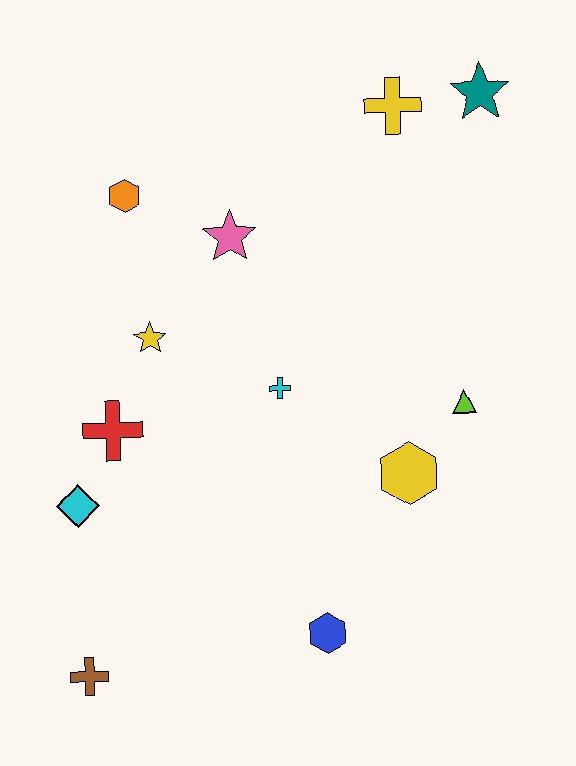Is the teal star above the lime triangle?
Yes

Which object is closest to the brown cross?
The cyan diamond is closest to the brown cross.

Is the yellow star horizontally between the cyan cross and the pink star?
No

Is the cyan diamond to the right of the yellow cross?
No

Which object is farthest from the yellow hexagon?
The orange hexagon is farthest from the yellow hexagon.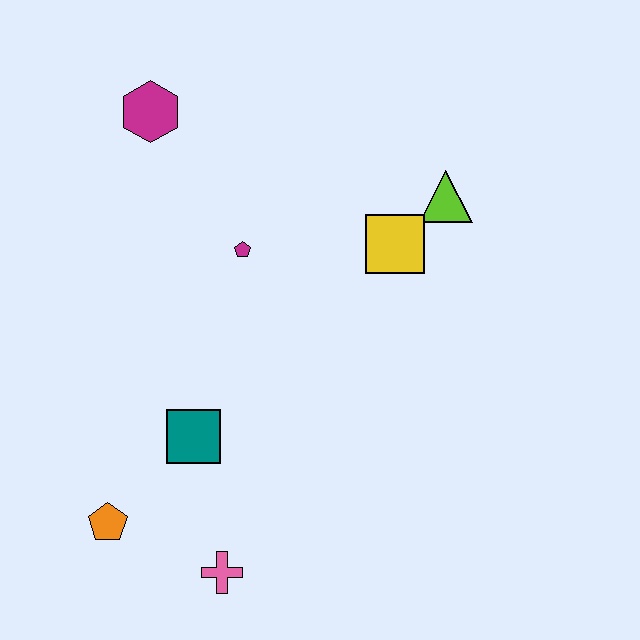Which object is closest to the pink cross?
The orange pentagon is closest to the pink cross.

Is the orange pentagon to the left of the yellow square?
Yes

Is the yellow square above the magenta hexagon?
No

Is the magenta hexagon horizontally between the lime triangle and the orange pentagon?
Yes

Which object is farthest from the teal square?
The lime triangle is farthest from the teal square.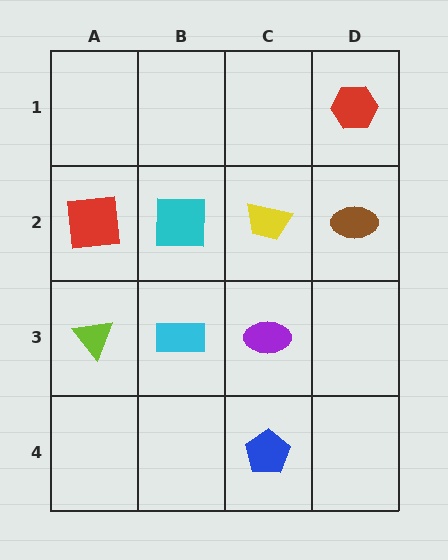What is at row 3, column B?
A cyan rectangle.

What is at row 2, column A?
A red square.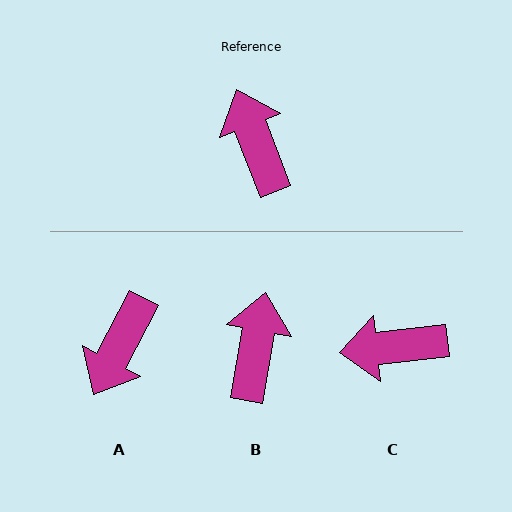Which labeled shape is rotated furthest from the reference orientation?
A, about 131 degrees away.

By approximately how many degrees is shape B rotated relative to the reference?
Approximately 31 degrees clockwise.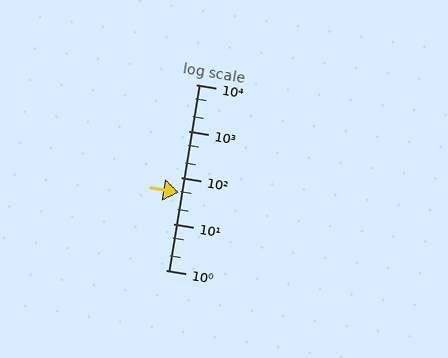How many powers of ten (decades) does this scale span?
The scale spans 4 decades, from 1 to 10000.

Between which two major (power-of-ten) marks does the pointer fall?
The pointer is between 10 and 100.